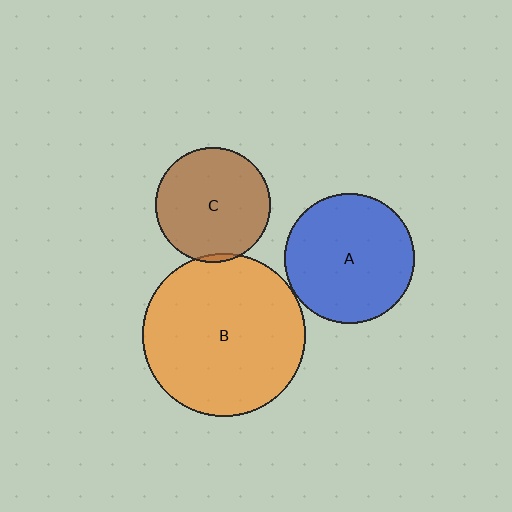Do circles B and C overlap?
Yes.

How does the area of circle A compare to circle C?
Approximately 1.3 times.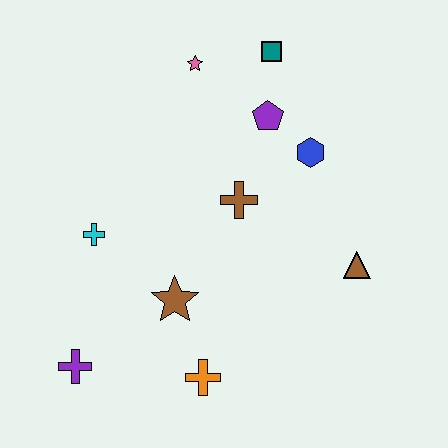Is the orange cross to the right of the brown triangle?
No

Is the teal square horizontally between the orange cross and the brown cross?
No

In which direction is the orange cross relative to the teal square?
The orange cross is below the teal square.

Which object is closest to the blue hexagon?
The purple pentagon is closest to the blue hexagon.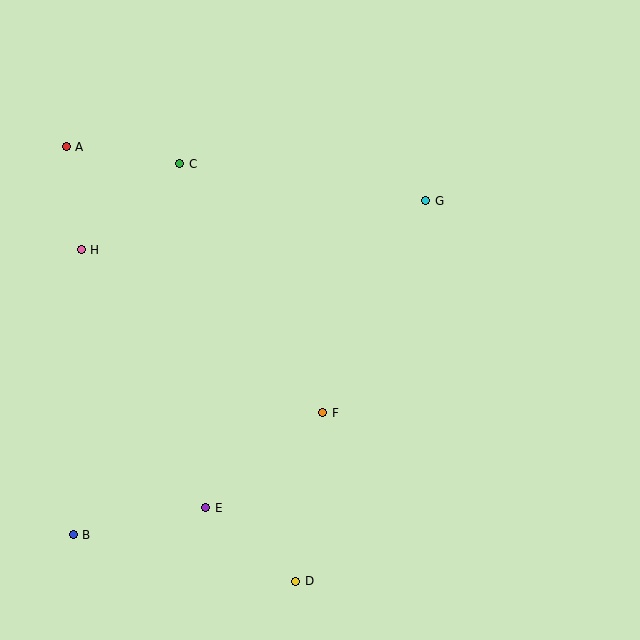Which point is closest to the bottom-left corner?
Point B is closest to the bottom-left corner.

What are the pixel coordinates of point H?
Point H is at (81, 250).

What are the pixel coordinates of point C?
Point C is at (179, 164).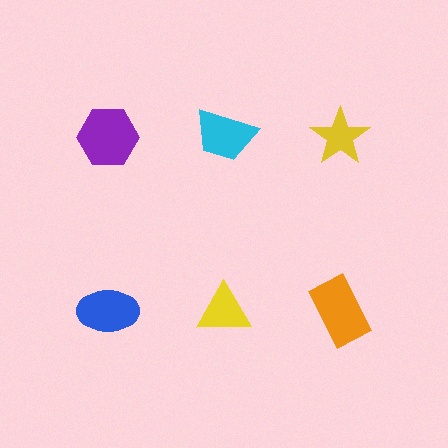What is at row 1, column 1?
A purple hexagon.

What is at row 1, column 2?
A cyan trapezoid.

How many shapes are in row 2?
3 shapes.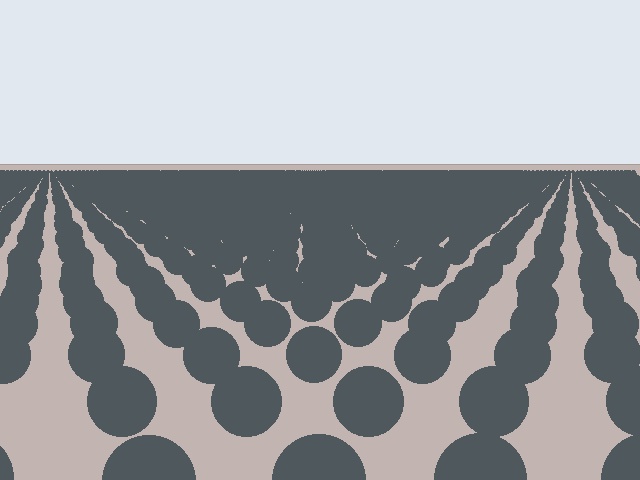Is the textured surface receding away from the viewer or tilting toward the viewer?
The surface is receding away from the viewer. Texture elements get smaller and denser toward the top.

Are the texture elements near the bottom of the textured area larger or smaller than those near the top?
Larger. Near the bottom, elements are closer to the viewer and appear at a bigger on-screen size.